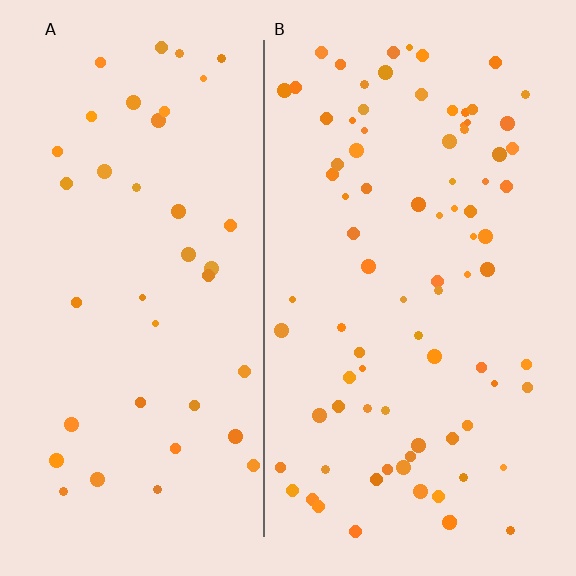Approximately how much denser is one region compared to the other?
Approximately 2.1× — region B over region A.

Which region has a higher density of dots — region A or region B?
B (the right).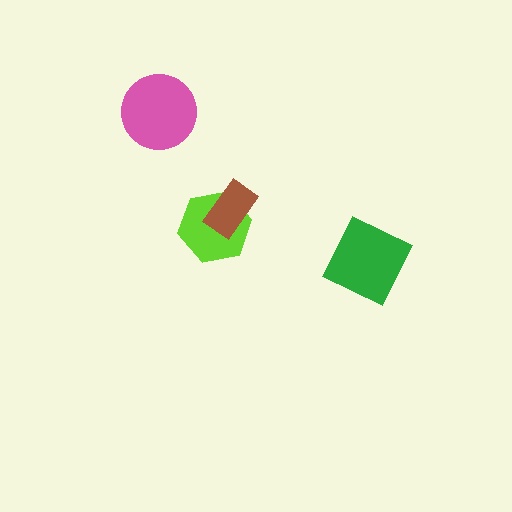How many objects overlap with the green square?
0 objects overlap with the green square.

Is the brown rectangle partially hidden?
No, no other shape covers it.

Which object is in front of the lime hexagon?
The brown rectangle is in front of the lime hexagon.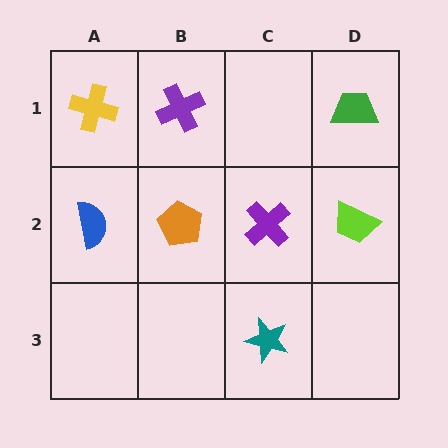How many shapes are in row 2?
4 shapes.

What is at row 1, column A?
A yellow cross.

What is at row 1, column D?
A green trapezoid.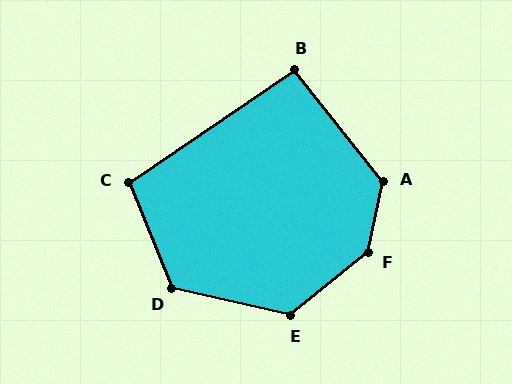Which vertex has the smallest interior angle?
B, at approximately 94 degrees.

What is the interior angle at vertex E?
Approximately 128 degrees (obtuse).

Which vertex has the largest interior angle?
F, at approximately 140 degrees.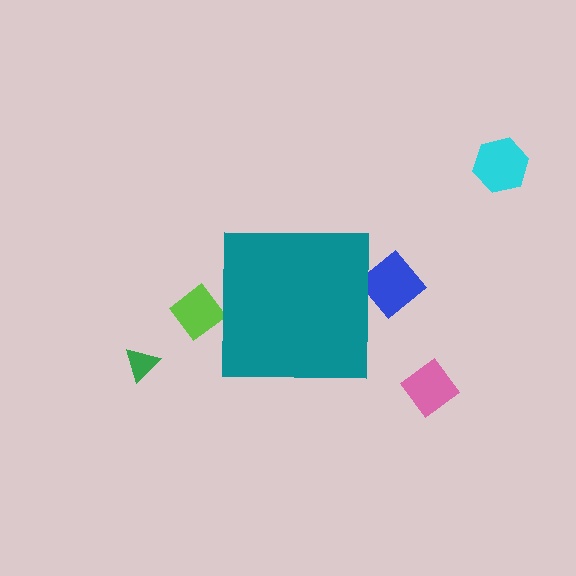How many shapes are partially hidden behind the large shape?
2 shapes are partially hidden.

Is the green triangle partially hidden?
No, the green triangle is fully visible.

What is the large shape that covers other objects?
A teal square.